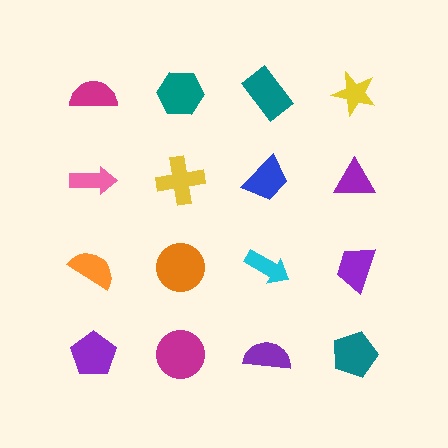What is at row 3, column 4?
A purple trapezoid.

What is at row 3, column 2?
An orange circle.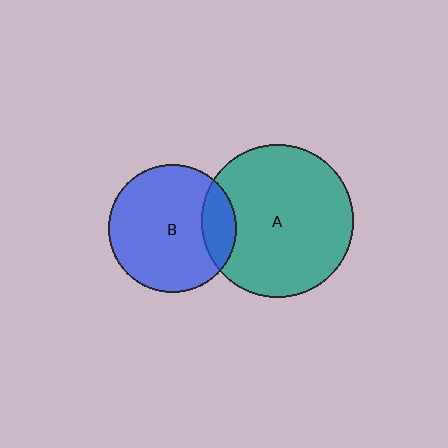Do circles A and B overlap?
Yes.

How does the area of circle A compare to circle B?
Approximately 1.4 times.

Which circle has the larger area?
Circle A (teal).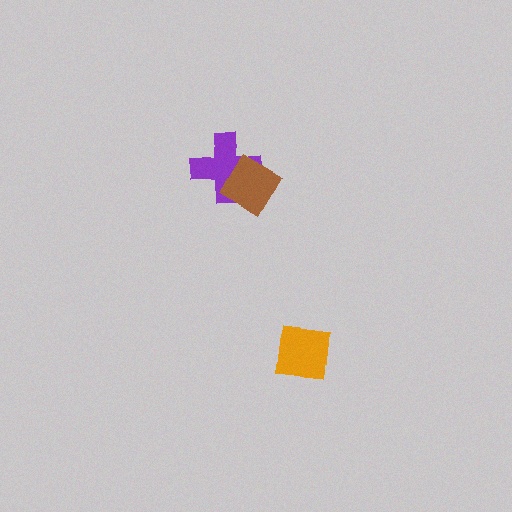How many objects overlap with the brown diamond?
1 object overlaps with the brown diamond.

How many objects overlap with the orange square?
0 objects overlap with the orange square.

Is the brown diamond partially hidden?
No, no other shape covers it.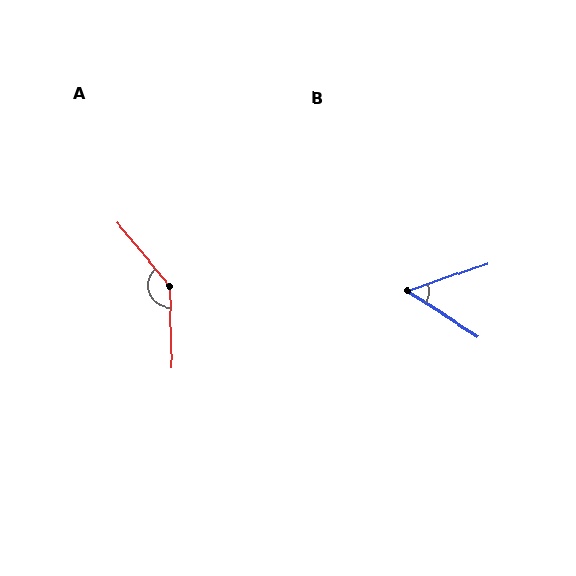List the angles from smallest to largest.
B (52°), A (142°).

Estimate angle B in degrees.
Approximately 52 degrees.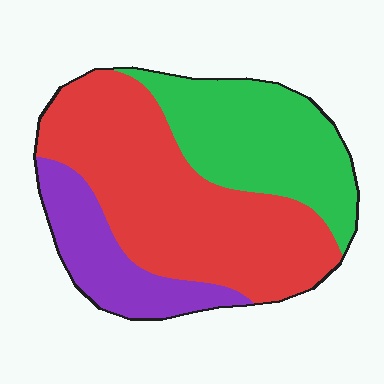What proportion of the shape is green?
Green covers 31% of the shape.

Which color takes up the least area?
Purple, at roughly 20%.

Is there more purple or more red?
Red.